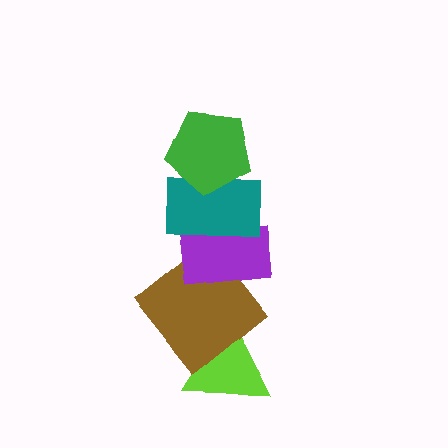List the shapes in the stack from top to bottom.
From top to bottom: the green pentagon, the teal rectangle, the purple rectangle, the brown diamond, the lime triangle.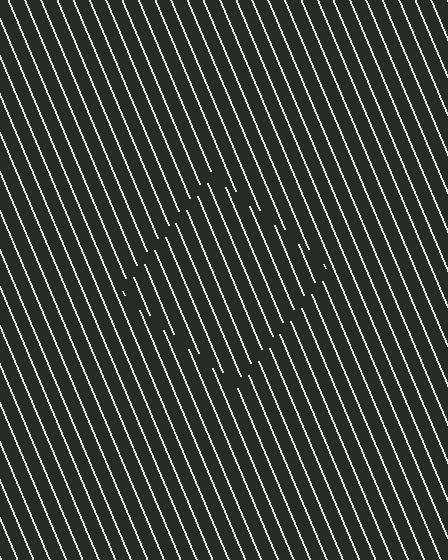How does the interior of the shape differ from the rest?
The interior of the shape contains the same grating, shifted by half a period — the contour is defined by the phase discontinuity where line-ends from the inner and outer gratings abut.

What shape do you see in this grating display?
An illusory square. The interior of the shape contains the same grating, shifted by half a period — the contour is defined by the phase discontinuity where line-ends from the inner and outer gratings abut.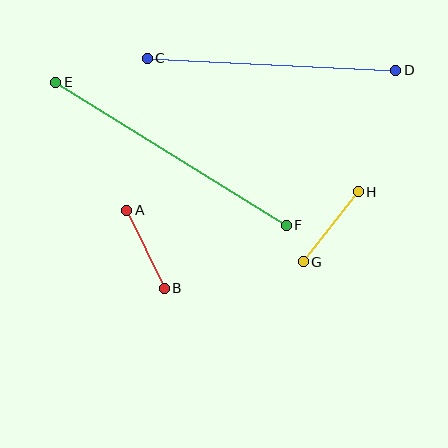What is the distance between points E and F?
The distance is approximately 271 pixels.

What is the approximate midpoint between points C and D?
The midpoint is at approximately (272, 64) pixels.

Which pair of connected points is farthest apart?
Points E and F are farthest apart.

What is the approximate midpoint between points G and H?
The midpoint is at approximately (331, 227) pixels.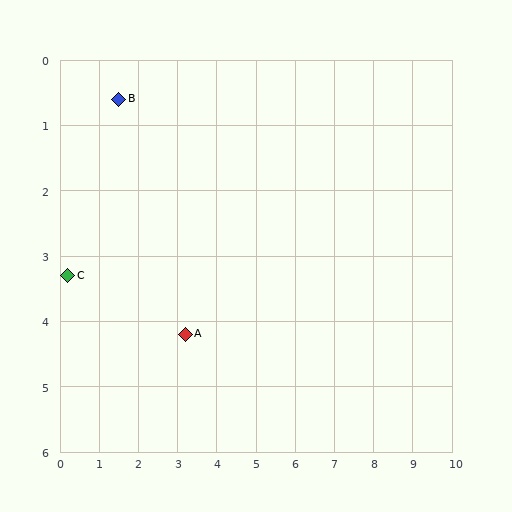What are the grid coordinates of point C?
Point C is at approximately (0.2, 3.3).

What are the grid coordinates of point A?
Point A is at approximately (3.2, 4.2).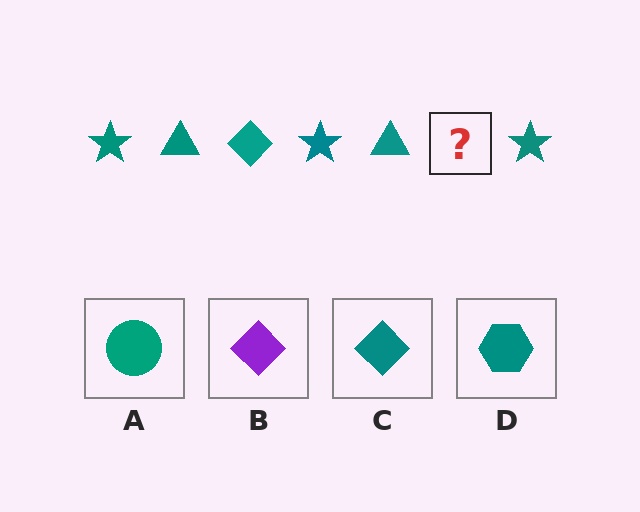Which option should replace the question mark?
Option C.